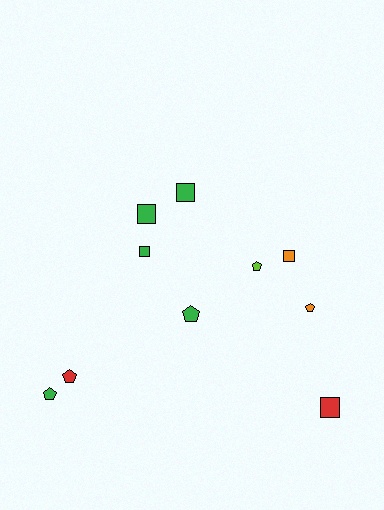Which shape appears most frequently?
Square, with 5 objects.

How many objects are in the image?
There are 10 objects.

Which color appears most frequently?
Green, with 5 objects.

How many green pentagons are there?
There are 2 green pentagons.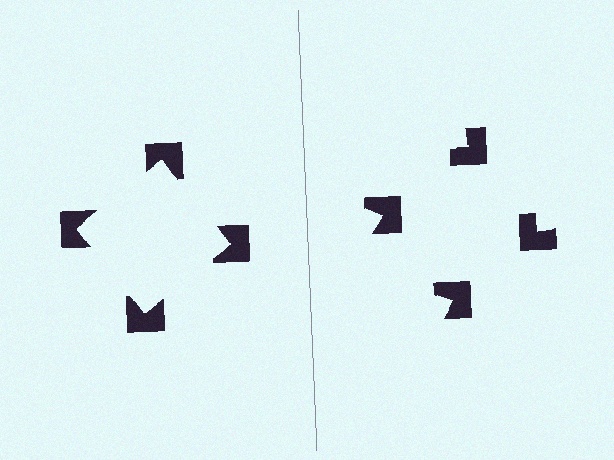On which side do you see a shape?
An illusory square appears on the left side. On the right side the wedge cuts are rotated, so no coherent shape forms.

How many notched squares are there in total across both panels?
8 — 4 on each side.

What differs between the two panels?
The notched squares are positioned identically on both sides; only the wedge orientations differ. On the left they align to a square; on the right they are misaligned.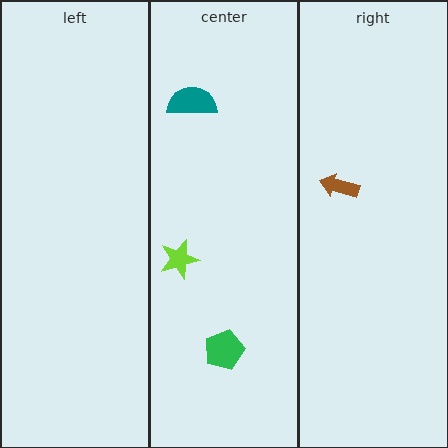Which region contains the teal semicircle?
The center region.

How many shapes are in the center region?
3.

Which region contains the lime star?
The center region.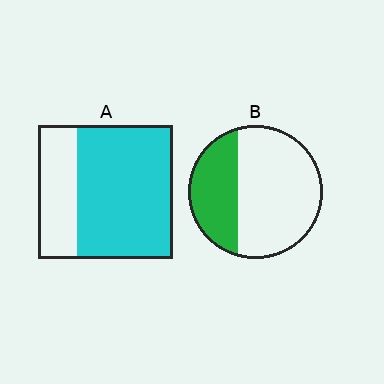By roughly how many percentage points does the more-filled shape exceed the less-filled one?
By roughly 35 percentage points (A over B).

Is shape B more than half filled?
No.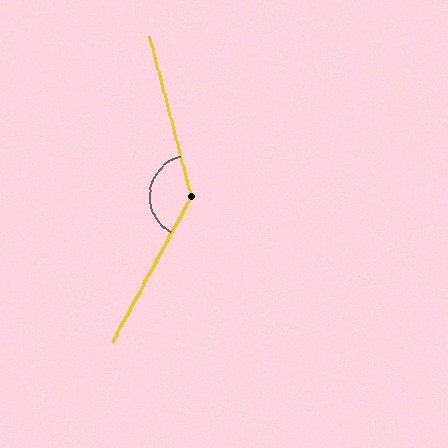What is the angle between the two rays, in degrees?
Approximately 137 degrees.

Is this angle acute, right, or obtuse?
It is obtuse.